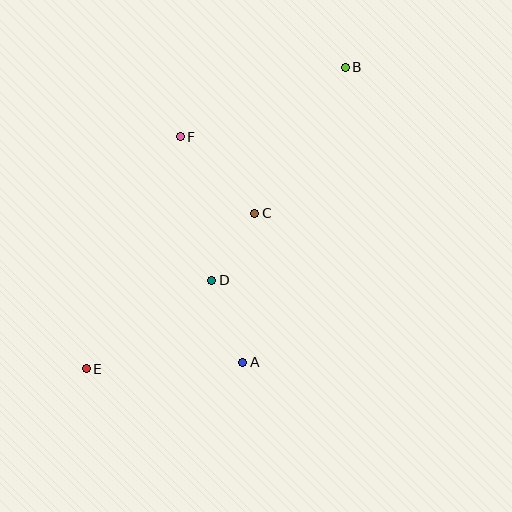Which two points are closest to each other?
Points C and D are closest to each other.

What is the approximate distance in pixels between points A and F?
The distance between A and F is approximately 234 pixels.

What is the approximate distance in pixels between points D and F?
The distance between D and F is approximately 147 pixels.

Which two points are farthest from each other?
Points B and E are farthest from each other.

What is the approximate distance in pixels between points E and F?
The distance between E and F is approximately 250 pixels.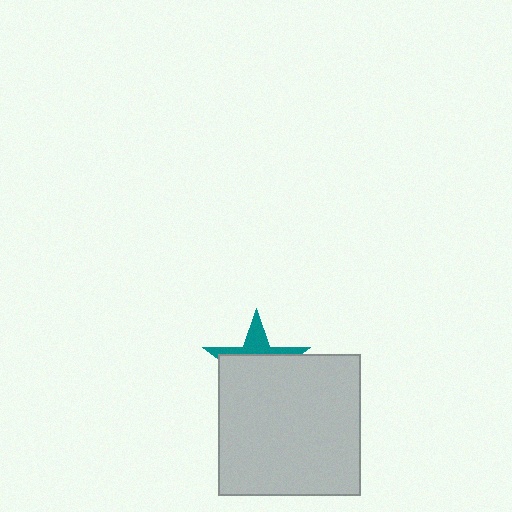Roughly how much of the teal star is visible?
A small part of it is visible (roughly 31%).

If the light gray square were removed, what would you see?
You would see the complete teal star.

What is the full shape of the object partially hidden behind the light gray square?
The partially hidden object is a teal star.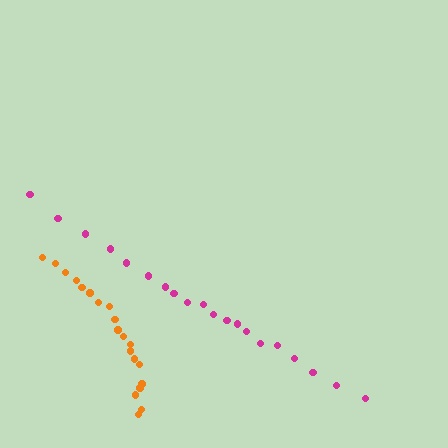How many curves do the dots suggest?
There are 2 distinct paths.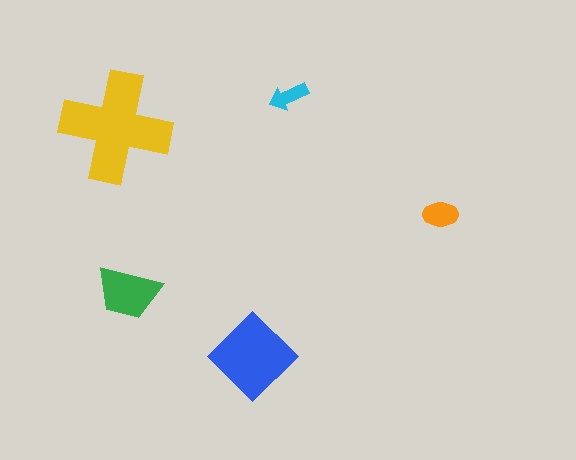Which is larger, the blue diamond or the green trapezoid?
The blue diamond.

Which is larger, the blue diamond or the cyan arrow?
The blue diamond.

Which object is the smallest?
The cyan arrow.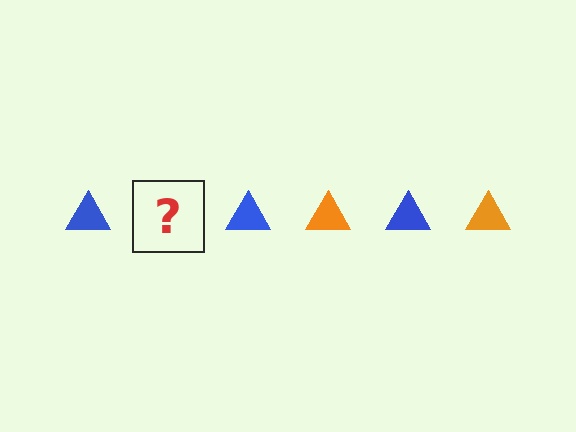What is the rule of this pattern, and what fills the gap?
The rule is that the pattern cycles through blue, orange triangles. The gap should be filled with an orange triangle.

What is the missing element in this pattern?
The missing element is an orange triangle.